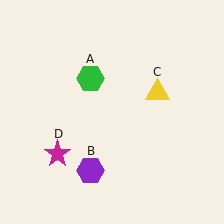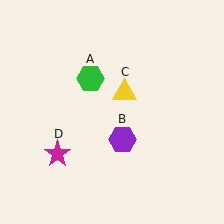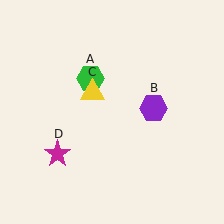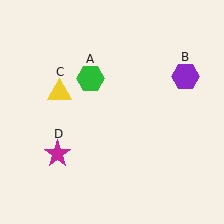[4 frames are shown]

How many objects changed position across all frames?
2 objects changed position: purple hexagon (object B), yellow triangle (object C).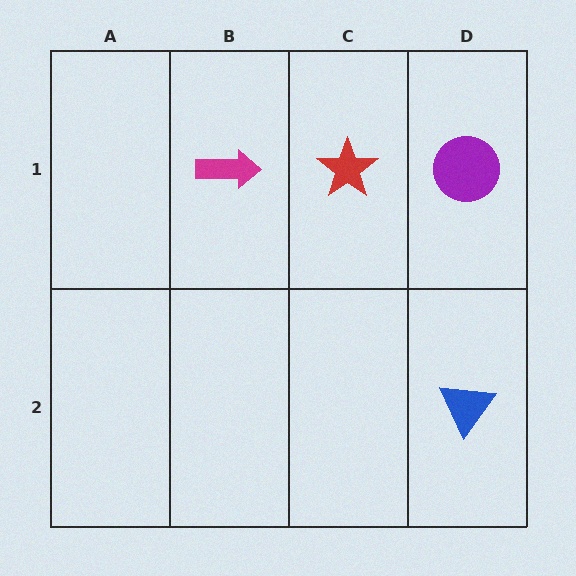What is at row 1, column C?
A red star.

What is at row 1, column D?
A purple circle.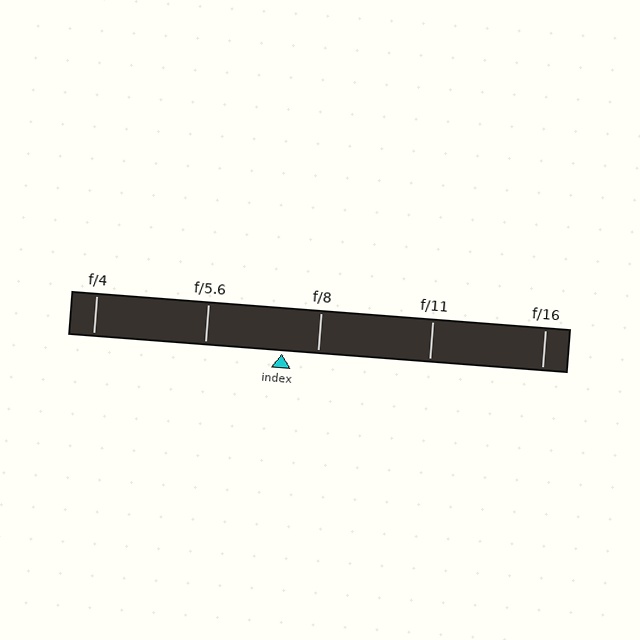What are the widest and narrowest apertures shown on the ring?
The widest aperture shown is f/4 and the narrowest is f/16.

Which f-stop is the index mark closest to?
The index mark is closest to f/8.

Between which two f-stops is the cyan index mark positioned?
The index mark is between f/5.6 and f/8.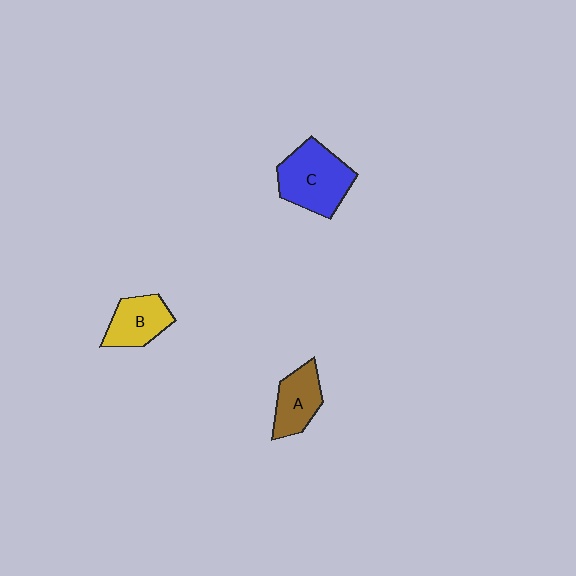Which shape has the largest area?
Shape C (blue).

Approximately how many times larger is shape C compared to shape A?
Approximately 1.5 times.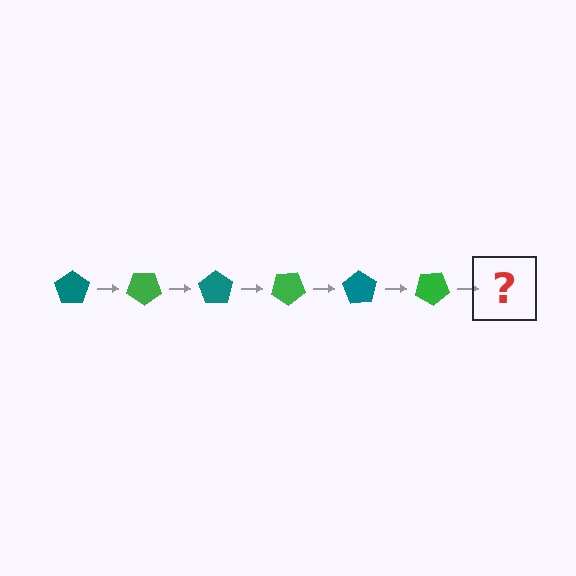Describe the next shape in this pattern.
It should be a teal pentagon, rotated 210 degrees from the start.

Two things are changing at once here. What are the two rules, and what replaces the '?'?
The two rules are that it rotates 35 degrees each step and the color cycles through teal and green. The '?' should be a teal pentagon, rotated 210 degrees from the start.